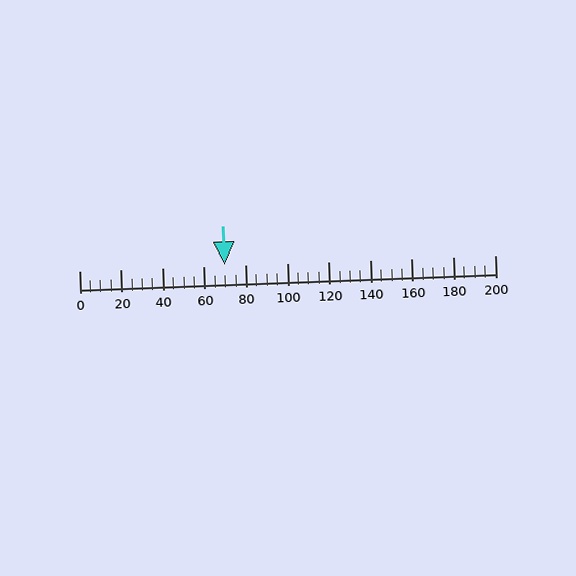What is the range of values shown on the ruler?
The ruler shows values from 0 to 200.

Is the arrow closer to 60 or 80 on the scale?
The arrow is closer to 80.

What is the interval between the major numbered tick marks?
The major tick marks are spaced 20 units apart.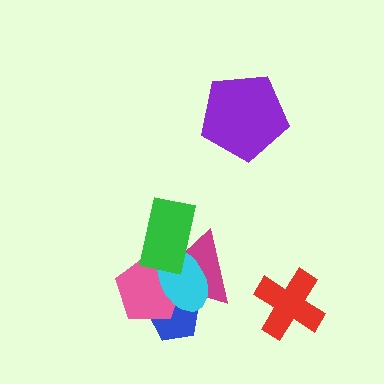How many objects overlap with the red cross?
0 objects overlap with the red cross.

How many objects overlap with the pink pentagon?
4 objects overlap with the pink pentagon.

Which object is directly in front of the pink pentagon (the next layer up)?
The cyan ellipse is directly in front of the pink pentagon.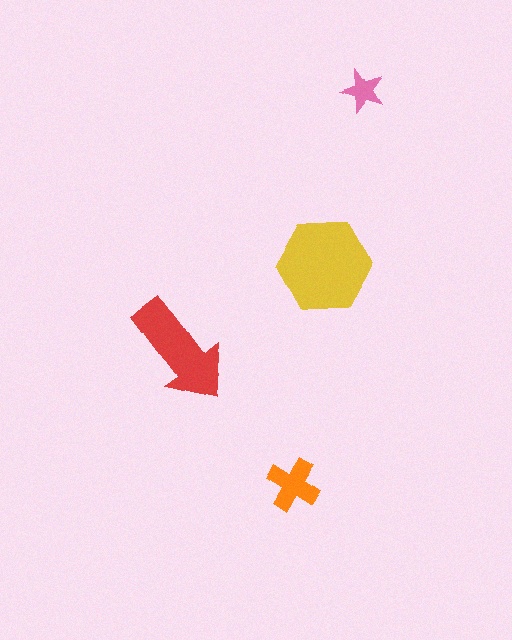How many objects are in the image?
There are 4 objects in the image.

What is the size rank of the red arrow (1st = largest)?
2nd.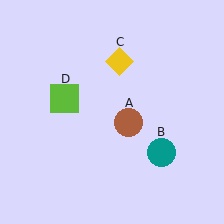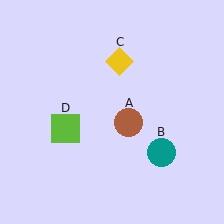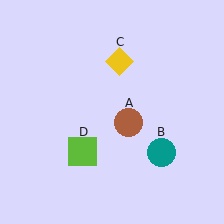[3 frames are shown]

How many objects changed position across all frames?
1 object changed position: lime square (object D).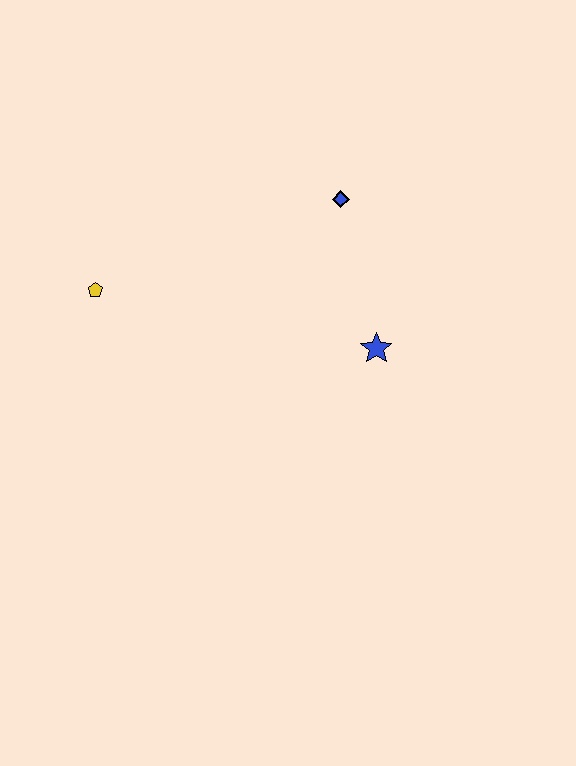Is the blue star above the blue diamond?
No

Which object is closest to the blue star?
The blue diamond is closest to the blue star.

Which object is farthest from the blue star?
The yellow pentagon is farthest from the blue star.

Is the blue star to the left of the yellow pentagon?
No